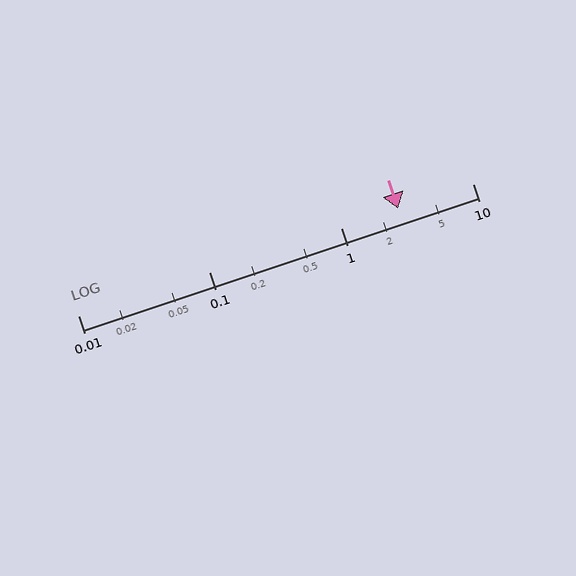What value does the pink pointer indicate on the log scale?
The pointer indicates approximately 2.7.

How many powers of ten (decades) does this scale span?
The scale spans 3 decades, from 0.01 to 10.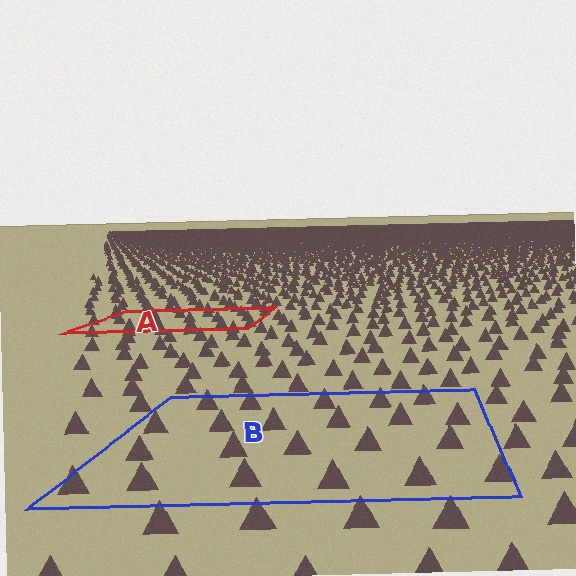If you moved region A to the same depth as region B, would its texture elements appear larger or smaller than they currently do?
They would appear larger. At a closer depth, the same texture elements are projected at a bigger on-screen size.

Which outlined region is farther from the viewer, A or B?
Region A is farther from the viewer — the texture elements inside it appear smaller and more densely packed.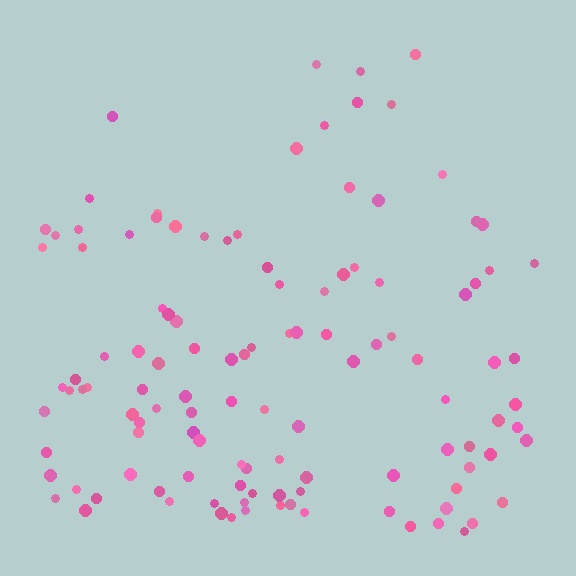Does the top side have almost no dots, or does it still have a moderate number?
Still a moderate number, just noticeably fewer than the bottom.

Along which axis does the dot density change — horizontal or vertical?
Vertical.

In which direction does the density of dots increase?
From top to bottom, with the bottom side densest.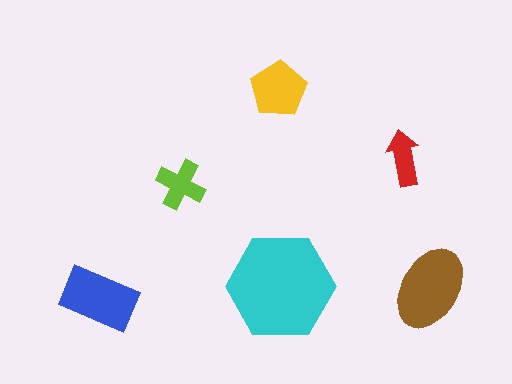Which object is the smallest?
The red arrow.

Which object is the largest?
The cyan hexagon.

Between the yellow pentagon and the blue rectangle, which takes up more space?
The blue rectangle.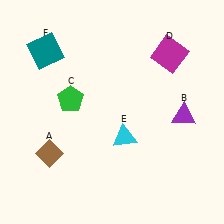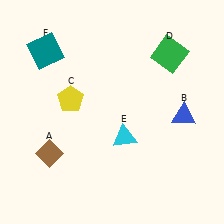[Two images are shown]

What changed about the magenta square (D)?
In Image 1, D is magenta. In Image 2, it changed to green.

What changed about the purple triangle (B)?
In Image 1, B is purple. In Image 2, it changed to blue.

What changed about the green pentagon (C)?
In Image 1, C is green. In Image 2, it changed to yellow.